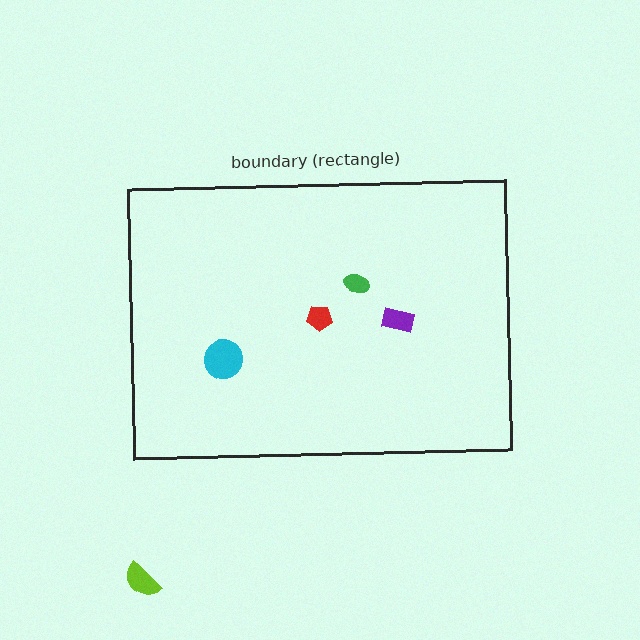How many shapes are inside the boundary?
4 inside, 1 outside.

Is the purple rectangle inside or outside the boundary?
Inside.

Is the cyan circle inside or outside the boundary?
Inside.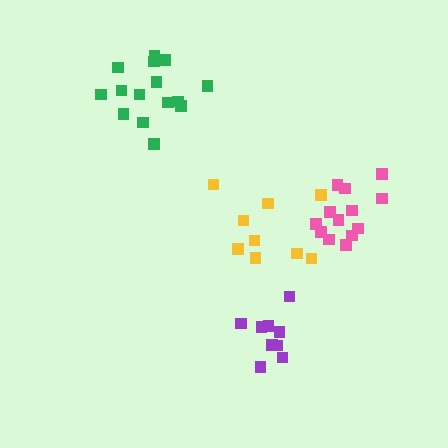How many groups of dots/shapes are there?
There are 4 groups.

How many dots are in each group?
Group 1: 9 dots, Group 2: 15 dots, Group 3: 9 dots, Group 4: 13 dots (46 total).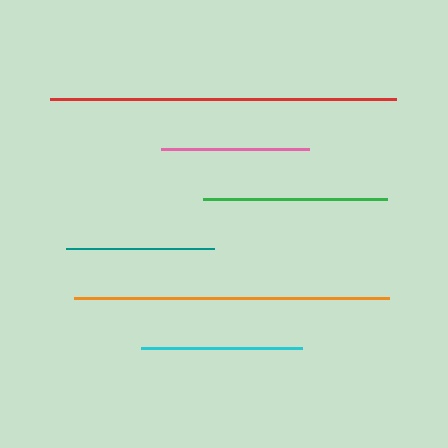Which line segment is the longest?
The red line is the longest at approximately 346 pixels.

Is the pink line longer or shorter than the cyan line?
The cyan line is longer than the pink line.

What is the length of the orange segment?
The orange segment is approximately 315 pixels long.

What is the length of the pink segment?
The pink segment is approximately 148 pixels long.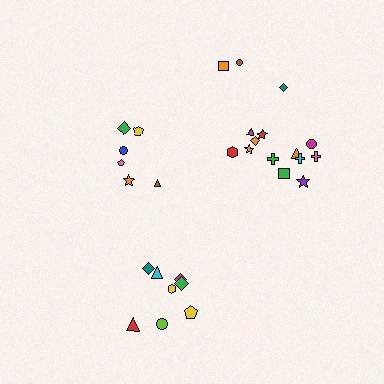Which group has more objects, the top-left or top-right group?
The top-right group.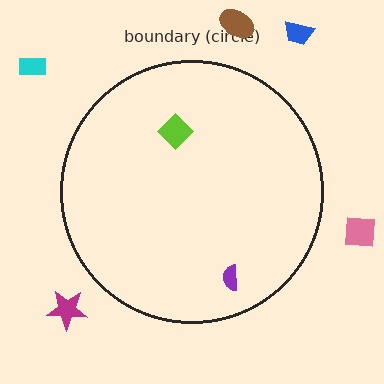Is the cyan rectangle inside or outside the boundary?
Outside.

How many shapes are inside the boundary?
2 inside, 5 outside.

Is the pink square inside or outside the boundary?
Outside.